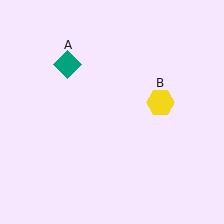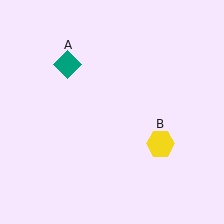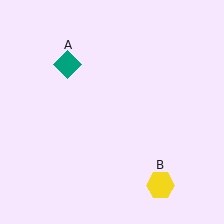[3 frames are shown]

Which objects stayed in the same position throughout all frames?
Teal diamond (object A) remained stationary.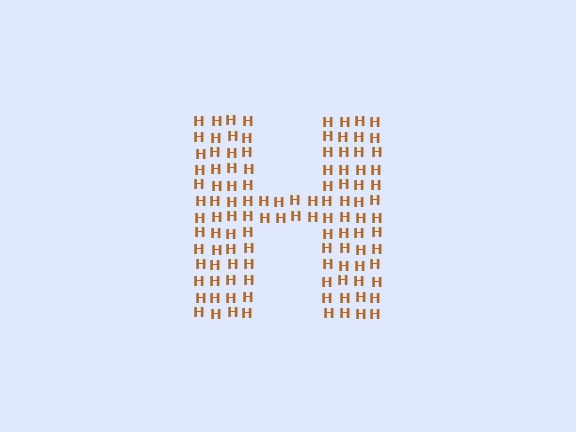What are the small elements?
The small elements are letter H's.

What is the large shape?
The large shape is the letter H.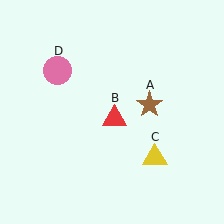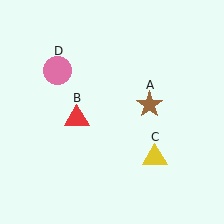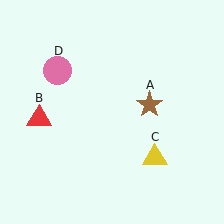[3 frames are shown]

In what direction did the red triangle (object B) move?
The red triangle (object B) moved left.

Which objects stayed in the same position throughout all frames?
Brown star (object A) and yellow triangle (object C) and pink circle (object D) remained stationary.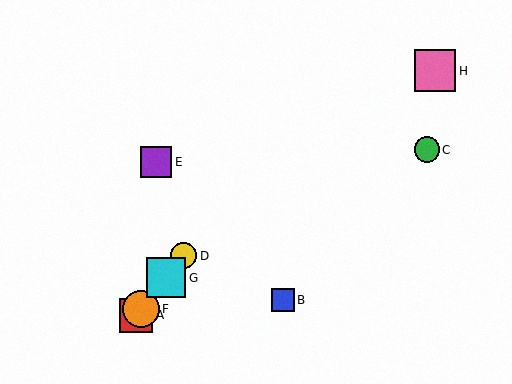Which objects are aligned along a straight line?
Objects A, D, F, G are aligned along a straight line.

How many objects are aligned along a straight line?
4 objects (A, D, F, G) are aligned along a straight line.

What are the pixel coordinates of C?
Object C is at (427, 150).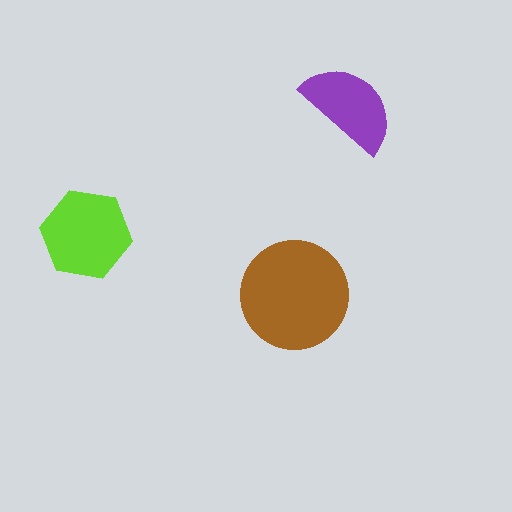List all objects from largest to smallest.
The brown circle, the lime hexagon, the purple semicircle.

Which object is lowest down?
The brown circle is bottommost.